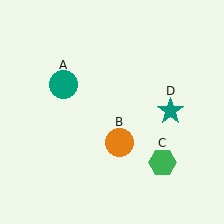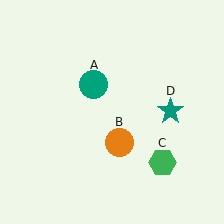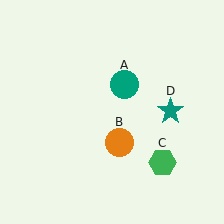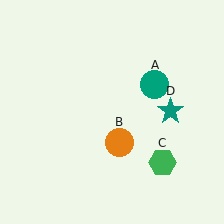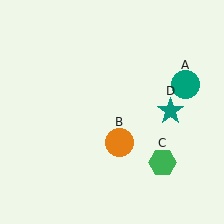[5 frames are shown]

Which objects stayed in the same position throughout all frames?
Orange circle (object B) and green hexagon (object C) and teal star (object D) remained stationary.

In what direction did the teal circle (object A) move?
The teal circle (object A) moved right.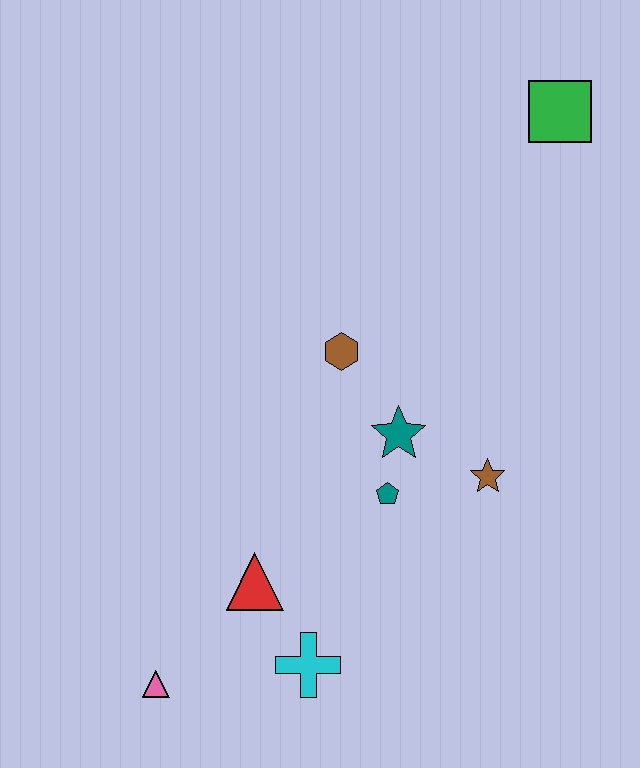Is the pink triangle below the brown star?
Yes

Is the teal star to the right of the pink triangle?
Yes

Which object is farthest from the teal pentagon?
The green square is farthest from the teal pentagon.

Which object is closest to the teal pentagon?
The teal star is closest to the teal pentagon.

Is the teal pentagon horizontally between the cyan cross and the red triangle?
No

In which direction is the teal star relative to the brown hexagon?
The teal star is below the brown hexagon.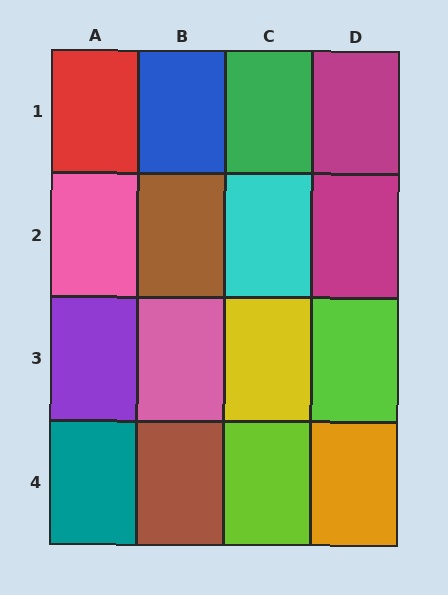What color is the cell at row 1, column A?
Red.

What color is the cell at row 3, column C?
Yellow.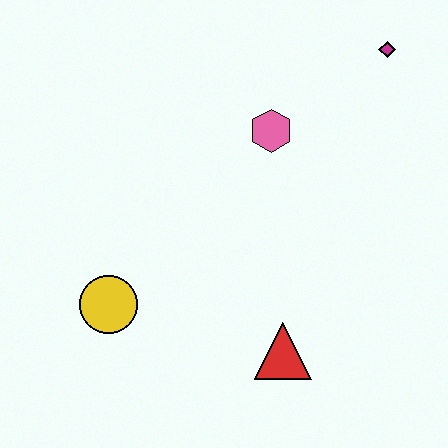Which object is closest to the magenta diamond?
The pink hexagon is closest to the magenta diamond.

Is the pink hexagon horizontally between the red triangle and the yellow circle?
Yes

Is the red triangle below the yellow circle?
Yes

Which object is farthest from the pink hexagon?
The yellow circle is farthest from the pink hexagon.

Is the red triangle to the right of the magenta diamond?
No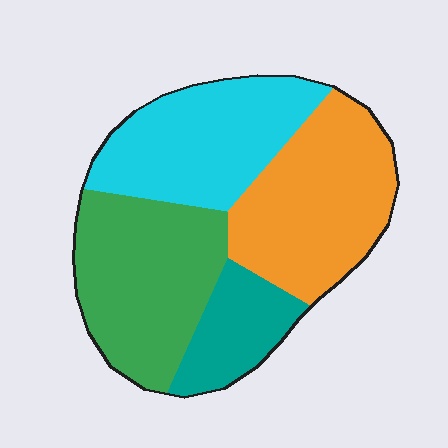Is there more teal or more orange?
Orange.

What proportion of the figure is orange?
Orange takes up between a quarter and a half of the figure.